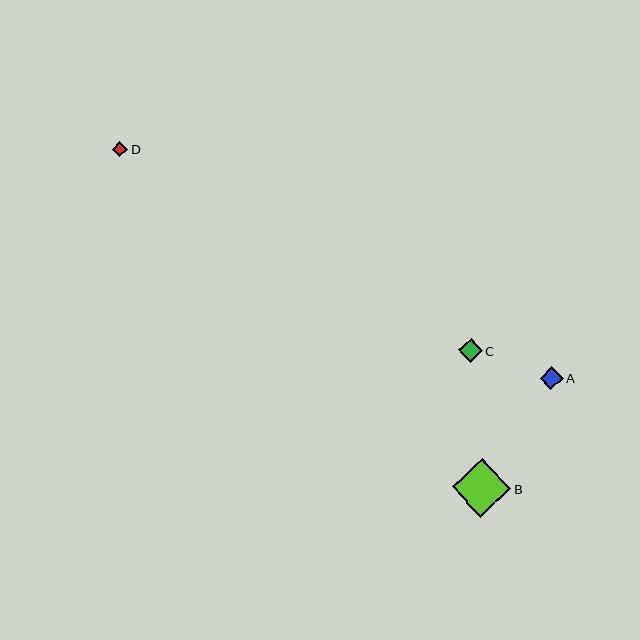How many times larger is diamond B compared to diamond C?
Diamond B is approximately 2.4 times the size of diamond C.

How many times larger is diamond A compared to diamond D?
Diamond A is approximately 1.5 times the size of diamond D.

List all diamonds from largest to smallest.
From largest to smallest: B, C, A, D.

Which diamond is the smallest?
Diamond D is the smallest with a size of approximately 15 pixels.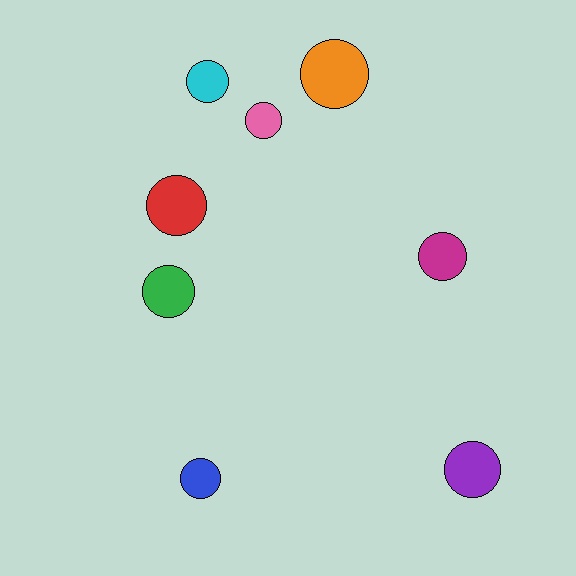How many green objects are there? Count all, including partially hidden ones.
There is 1 green object.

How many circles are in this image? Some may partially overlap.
There are 8 circles.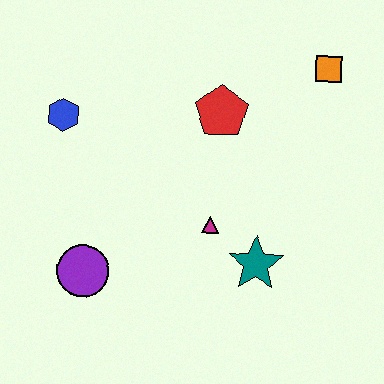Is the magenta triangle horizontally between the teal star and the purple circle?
Yes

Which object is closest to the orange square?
The red pentagon is closest to the orange square.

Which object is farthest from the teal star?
The blue hexagon is farthest from the teal star.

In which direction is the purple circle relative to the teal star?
The purple circle is to the left of the teal star.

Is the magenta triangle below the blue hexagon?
Yes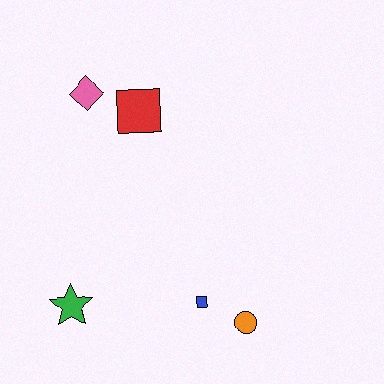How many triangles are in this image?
There are no triangles.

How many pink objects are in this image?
There is 1 pink object.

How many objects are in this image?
There are 5 objects.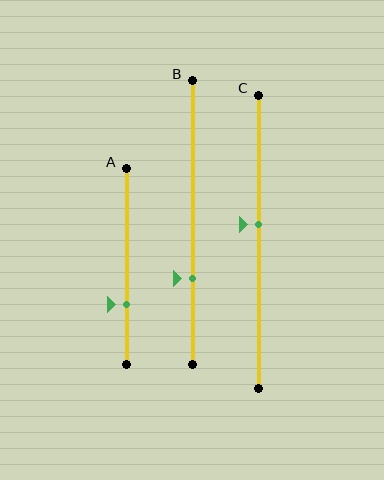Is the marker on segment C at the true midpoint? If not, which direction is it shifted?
No, the marker on segment C is shifted upward by about 6% of the segment length.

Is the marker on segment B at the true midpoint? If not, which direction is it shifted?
No, the marker on segment B is shifted downward by about 20% of the segment length.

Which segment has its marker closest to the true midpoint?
Segment C has its marker closest to the true midpoint.